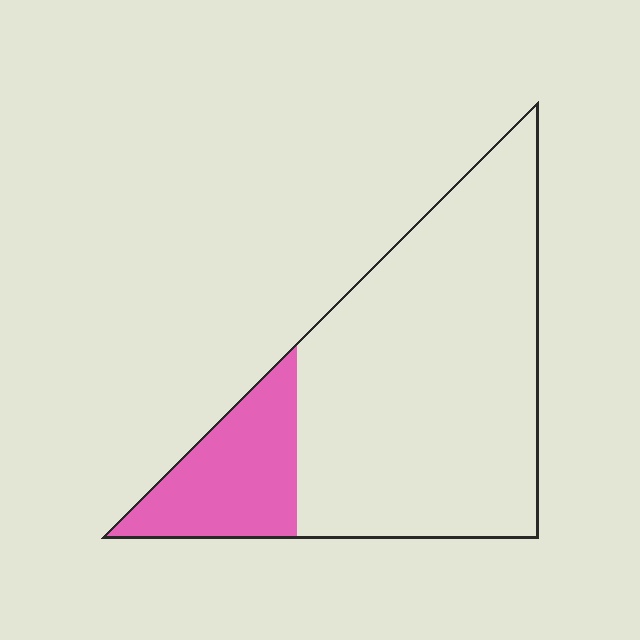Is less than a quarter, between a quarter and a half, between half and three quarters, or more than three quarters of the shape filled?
Less than a quarter.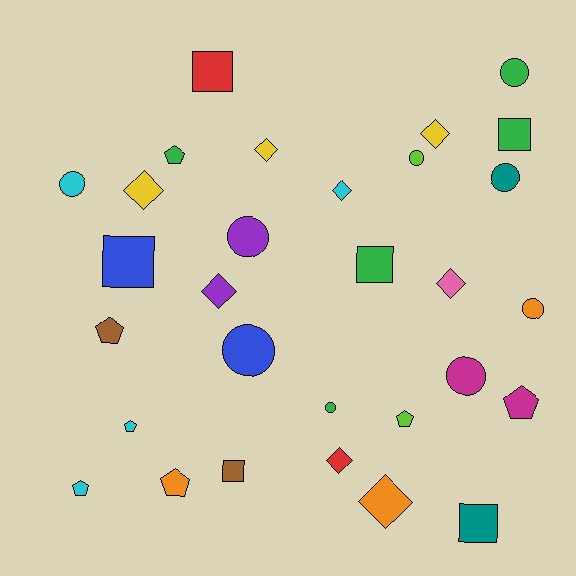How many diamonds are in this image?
There are 8 diamonds.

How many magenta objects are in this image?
There are 2 magenta objects.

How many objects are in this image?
There are 30 objects.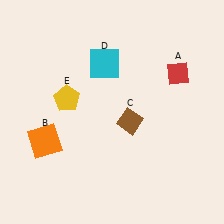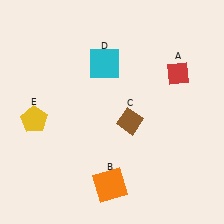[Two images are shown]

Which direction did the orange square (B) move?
The orange square (B) moved right.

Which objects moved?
The objects that moved are: the orange square (B), the yellow pentagon (E).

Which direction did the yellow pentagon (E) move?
The yellow pentagon (E) moved left.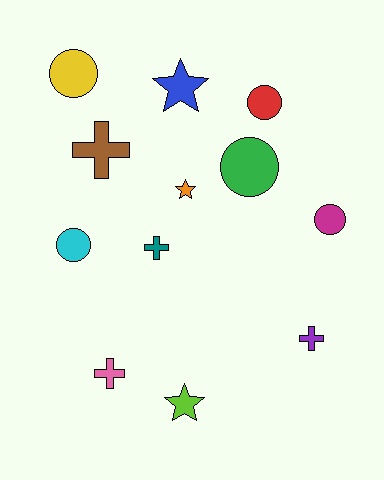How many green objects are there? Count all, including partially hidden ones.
There is 1 green object.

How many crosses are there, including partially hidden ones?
There are 4 crosses.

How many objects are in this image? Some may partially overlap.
There are 12 objects.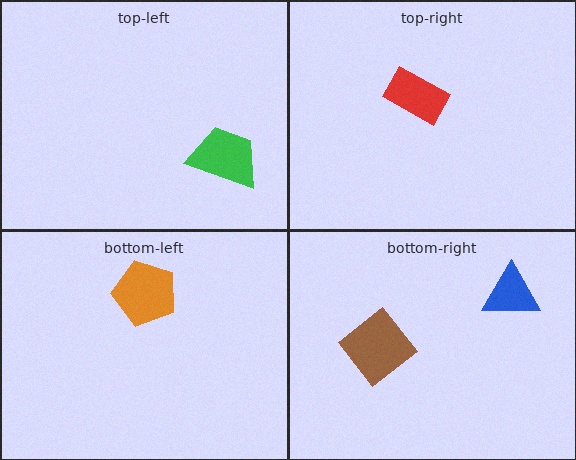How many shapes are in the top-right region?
1.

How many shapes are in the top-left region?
1.